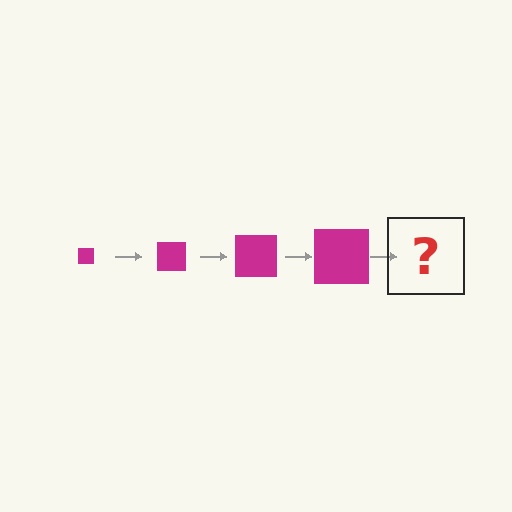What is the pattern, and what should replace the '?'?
The pattern is that the square gets progressively larger each step. The '?' should be a magenta square, larger than the previous one.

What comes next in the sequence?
The next element should be a magenta square, larger than the previous one.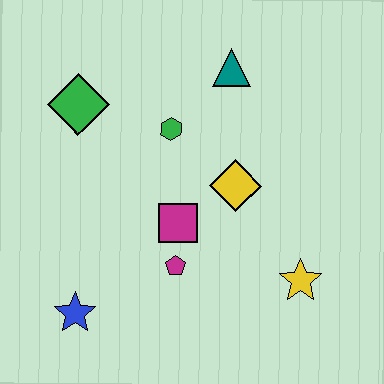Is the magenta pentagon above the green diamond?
No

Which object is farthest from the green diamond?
The yellow star is farthest from the green diamond.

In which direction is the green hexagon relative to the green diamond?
The green hexagon is to the right of the green diamond.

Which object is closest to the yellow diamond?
The magenta square is closest to the yellow diamond.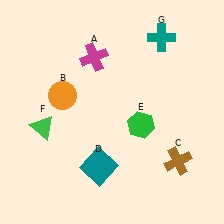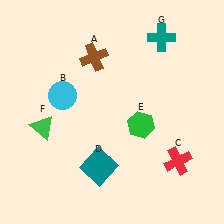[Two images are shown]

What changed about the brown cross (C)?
In Image 1, C is brown. In Image 2, it changed to red.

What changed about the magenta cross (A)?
In Image 1, A is magenta. In Image 2, it changed to brown.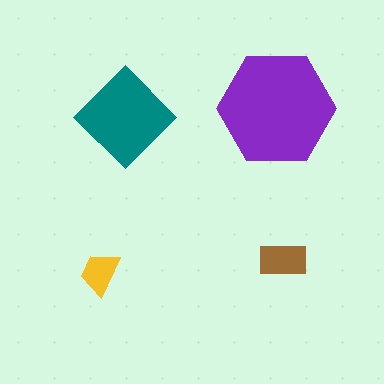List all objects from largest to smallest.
The purple hexagon, the teal diamond, the brown rectangle, the yellow trapezoid.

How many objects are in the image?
There are 4 objects in the image.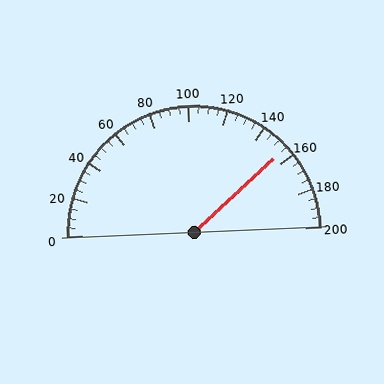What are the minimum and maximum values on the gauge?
The gauge ranges from 0 to 200.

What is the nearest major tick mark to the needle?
The nearest major tick mark is 160.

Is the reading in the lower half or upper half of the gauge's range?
The reading is in the upper half of the range (0 to 200).